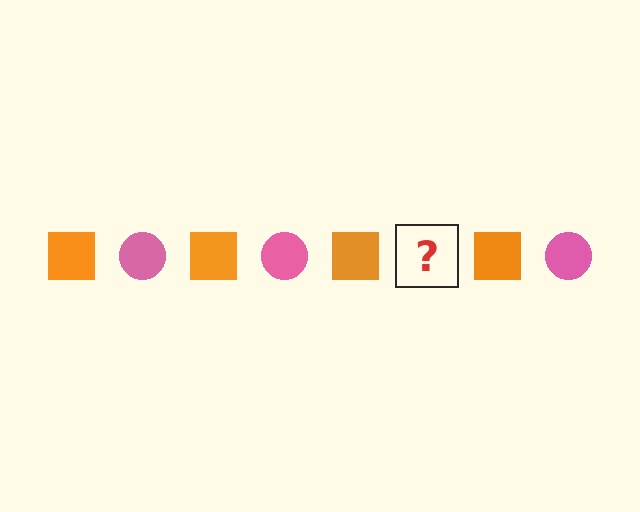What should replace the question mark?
The question mark should be replaced with a pink circle.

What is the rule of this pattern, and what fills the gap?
The rule is that the pattern alternates between orange square and pink circle. The gap should be filled with a pink circle.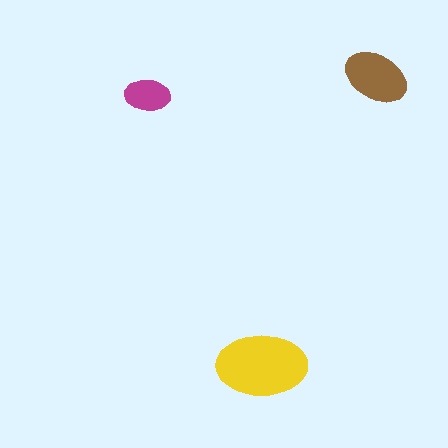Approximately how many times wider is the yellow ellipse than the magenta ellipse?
About 2 times wider.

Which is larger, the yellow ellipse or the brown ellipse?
The yellow one.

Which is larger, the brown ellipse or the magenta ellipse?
The brown one.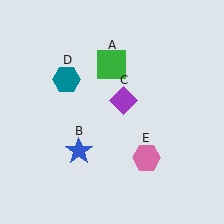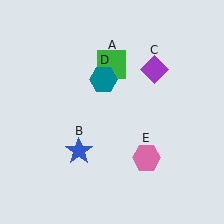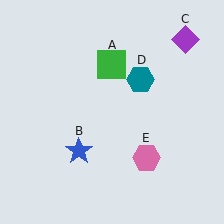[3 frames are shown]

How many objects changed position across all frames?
2 objects changed position: purple diamond (object C), teal hexagon (object D).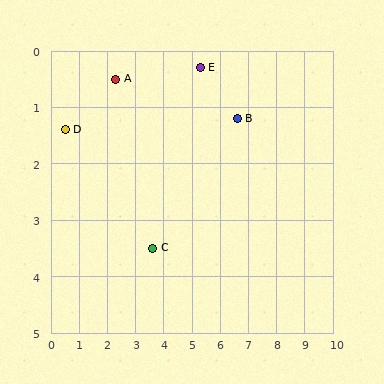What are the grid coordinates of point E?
Point E is at approximately (5.3, 0.3).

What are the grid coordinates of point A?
Point A is at approximately (2.3, 0.5).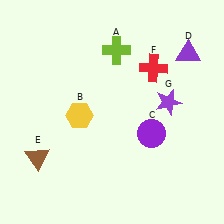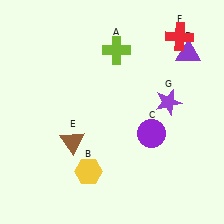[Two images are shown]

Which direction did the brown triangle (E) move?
The brown triangle (E) moved right.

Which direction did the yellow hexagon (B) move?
The yellow hexagon (B) moved down.